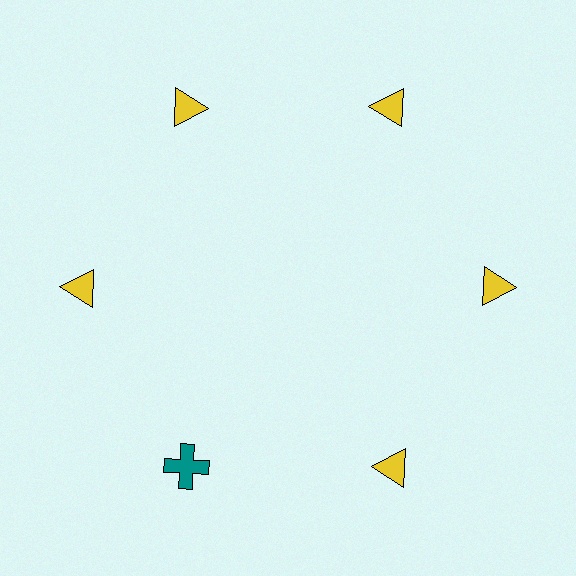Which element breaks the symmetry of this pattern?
The teal cross at roughly the 7 o'clock position breaks the symmetry. All other shapes are yellow triangles.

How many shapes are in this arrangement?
There are 6 shapes arranged in a ring pattern.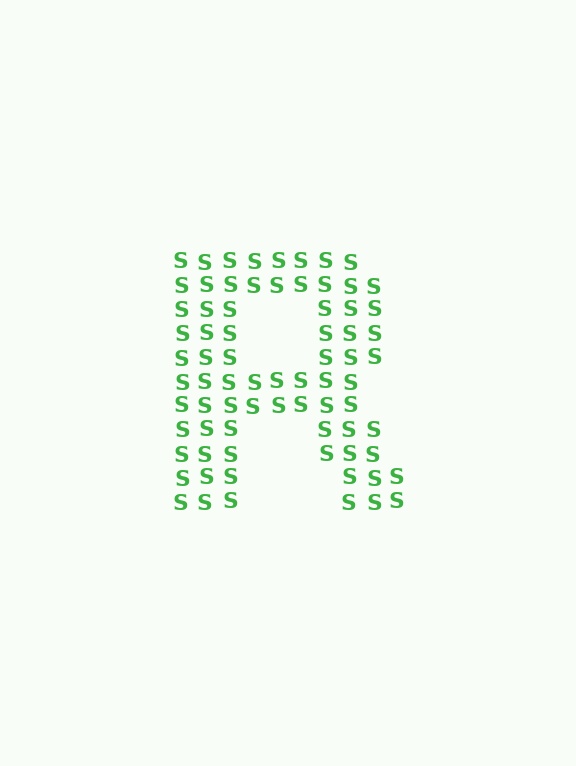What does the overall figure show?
The overall figure shows the letter R.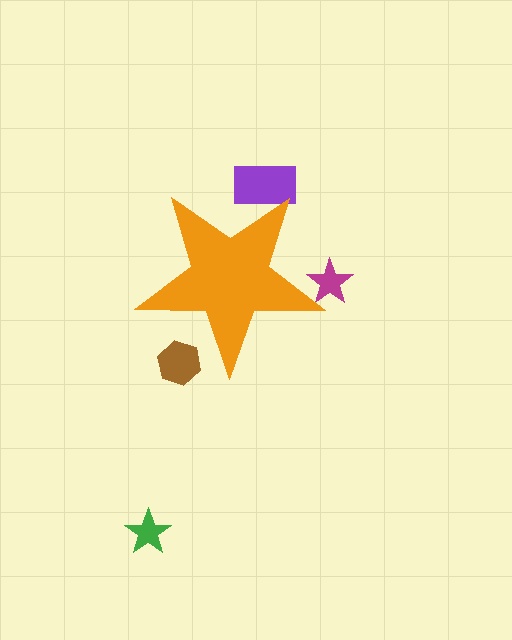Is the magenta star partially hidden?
Yes, the magenta star is partially hidden behind the orange star.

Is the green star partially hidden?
No, the green star is fully visible.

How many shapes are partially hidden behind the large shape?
3 shapes are partially hidden.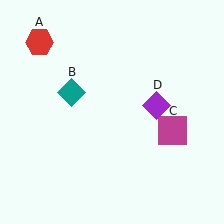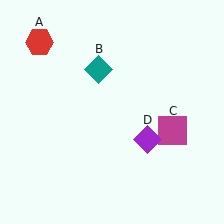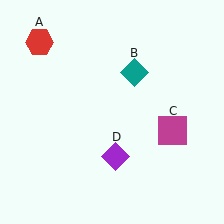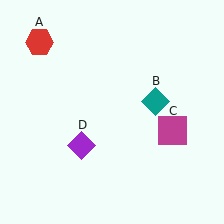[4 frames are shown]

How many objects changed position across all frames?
2 objects changed position: teal diamond (object B), purple diamond (object D).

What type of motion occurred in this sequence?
The teal diamond (object B), purple diamond (object D) rotated clockwise around the center of the scene.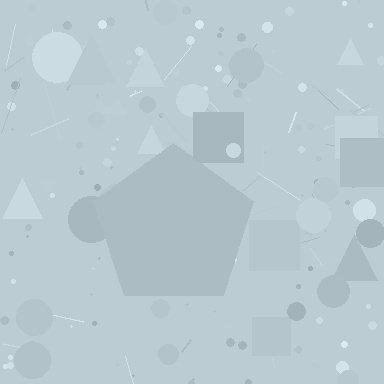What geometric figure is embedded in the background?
A pentagon is embedded in the background.